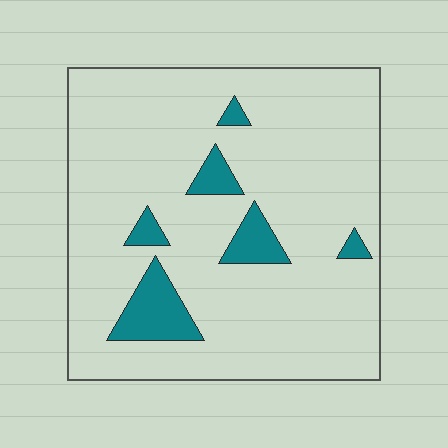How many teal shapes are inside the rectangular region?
6.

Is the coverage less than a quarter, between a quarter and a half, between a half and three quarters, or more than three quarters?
Less than a quarter.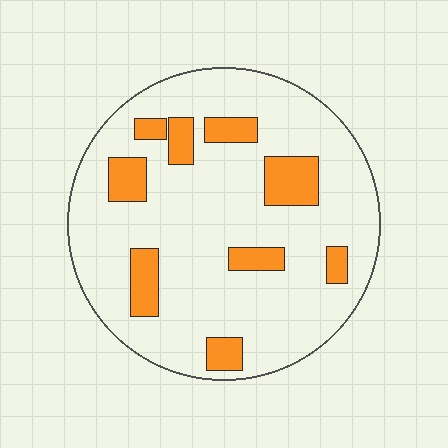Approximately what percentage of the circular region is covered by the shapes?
Approximately 15%.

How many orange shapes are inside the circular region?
9.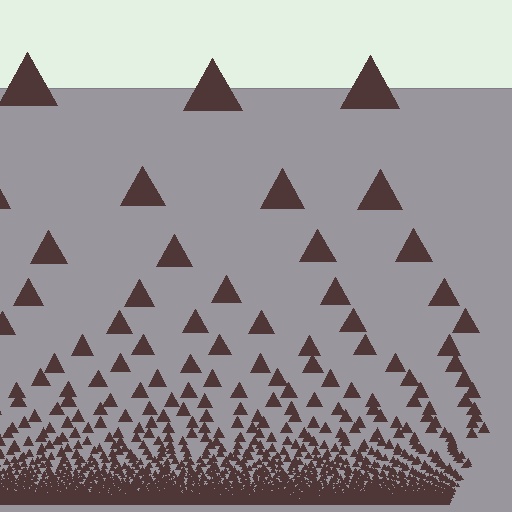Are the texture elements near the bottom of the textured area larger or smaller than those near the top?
Smaller. The gradient is inverted — elements near the bottom are smaller and denser.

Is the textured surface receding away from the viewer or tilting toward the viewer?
The surface appears to tilt toward the viewer. Texture elements get larger and sparser toward the top.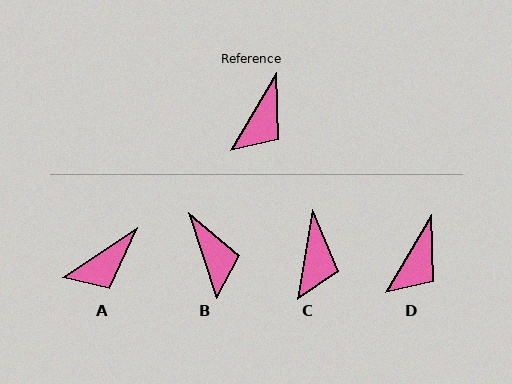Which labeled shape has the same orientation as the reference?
D.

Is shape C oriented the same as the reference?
No, it is off by about 21 degrees.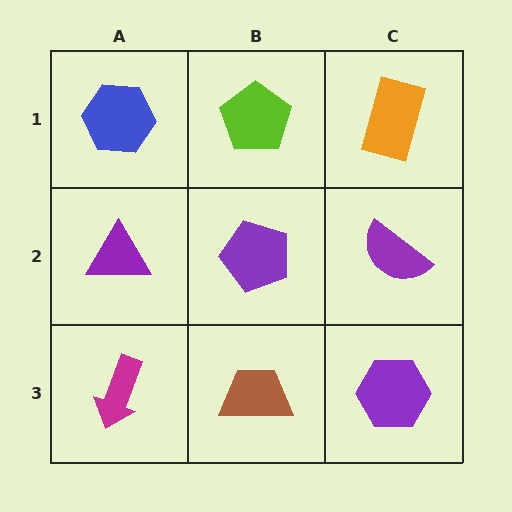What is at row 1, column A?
A blue hexagon.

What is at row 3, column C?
A purple hexagon.